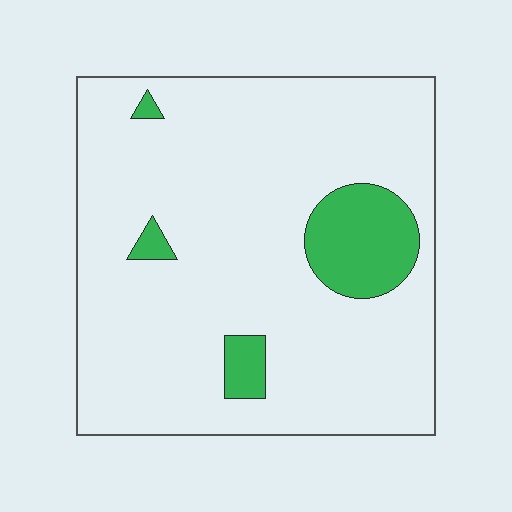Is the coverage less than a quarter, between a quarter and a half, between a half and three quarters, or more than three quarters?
Less than a quarter.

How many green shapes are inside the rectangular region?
4.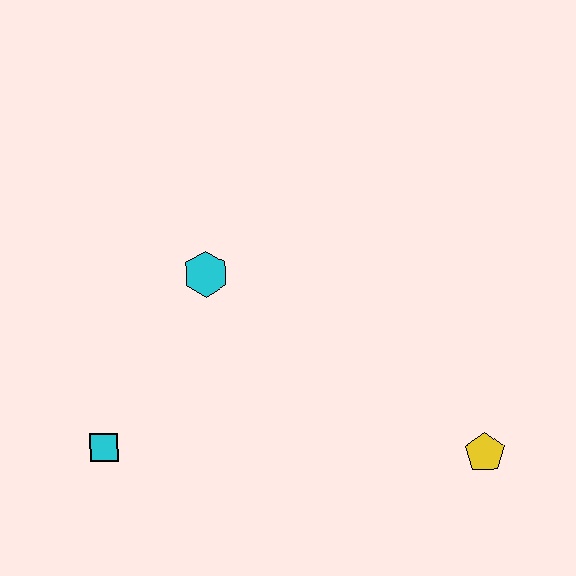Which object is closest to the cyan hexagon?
The cyan square is closest to the cyan hexagon.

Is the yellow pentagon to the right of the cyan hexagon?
Yes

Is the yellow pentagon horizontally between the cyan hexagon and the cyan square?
No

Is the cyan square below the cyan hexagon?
Yes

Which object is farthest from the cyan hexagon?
The yellow pentagon is farthest from the cyan hexagon.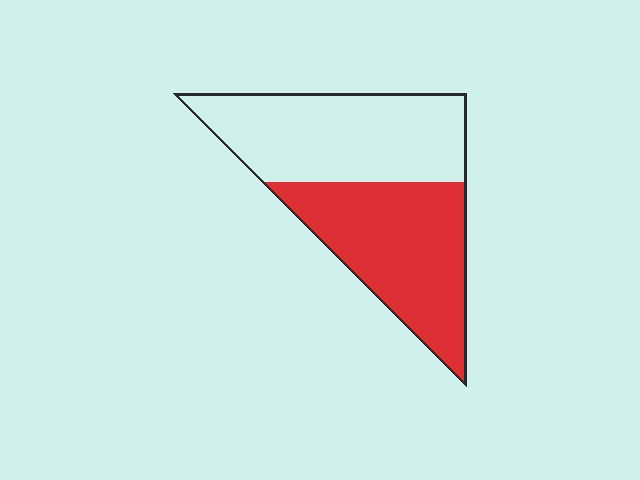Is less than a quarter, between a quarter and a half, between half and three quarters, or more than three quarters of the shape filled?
Between a quarter and a half.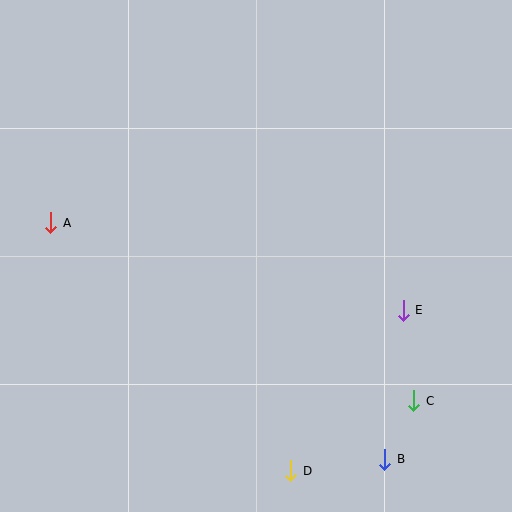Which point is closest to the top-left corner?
Point A is closest to the top-left corner.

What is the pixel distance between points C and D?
The distance between C and D is 142 pixels.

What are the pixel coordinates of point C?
Point C is at (414, 401).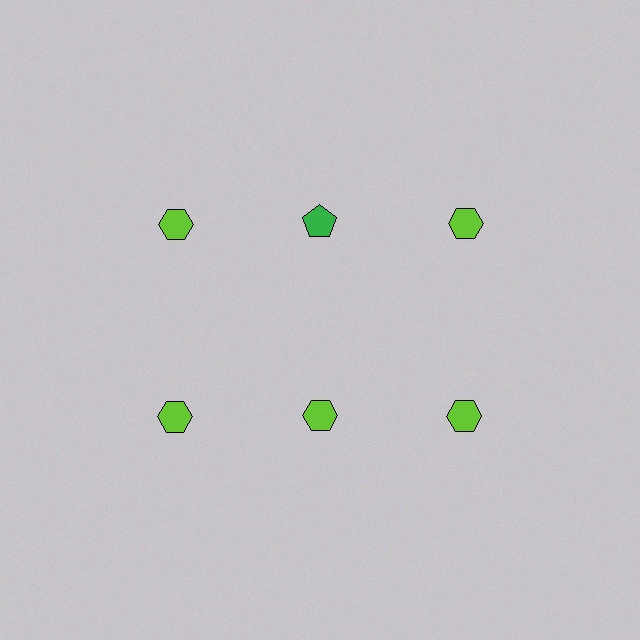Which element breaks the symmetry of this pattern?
The green pentagon in the top row, second from left column breaks the symmetry. All other shapes are lime hexagons.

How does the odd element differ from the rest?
It differs in both color (green instead of lime) and shape (pentagon instead of hexagon).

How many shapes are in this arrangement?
There are 6 shapes arranged in a grid pattern.